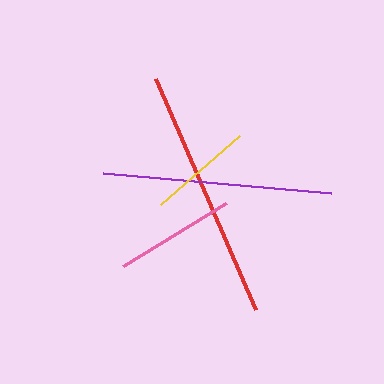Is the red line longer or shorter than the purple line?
The red line is longer than the purple line.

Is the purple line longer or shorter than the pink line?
The purple line is longer than the pink line.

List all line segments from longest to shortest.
From longest to shortest: red, purple, pink, yellow.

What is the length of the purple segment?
The purple segment is approximately 229 pixels long.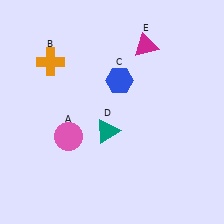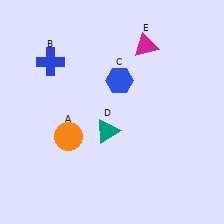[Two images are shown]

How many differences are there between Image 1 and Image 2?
There are 2 differences between the two images.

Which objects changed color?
A changed from pink to orange. B changed from orange to blue.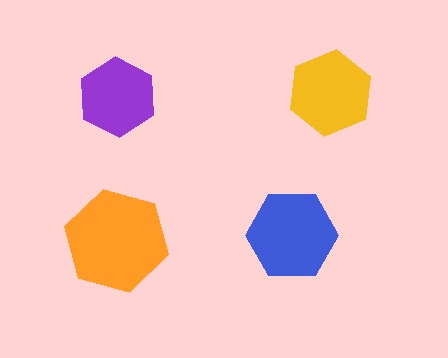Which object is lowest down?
The orange hexagon is bottommost.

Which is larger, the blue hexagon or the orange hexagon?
The orange one.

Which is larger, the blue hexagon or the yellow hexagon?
The blue one.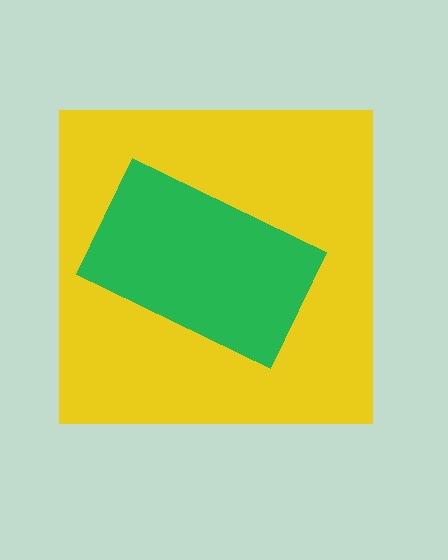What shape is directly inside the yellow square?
The green rectangle.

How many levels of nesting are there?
2.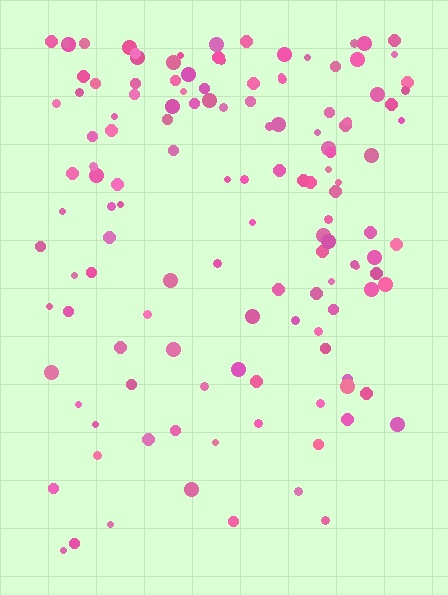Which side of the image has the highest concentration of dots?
The top.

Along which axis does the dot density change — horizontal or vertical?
Vertical.